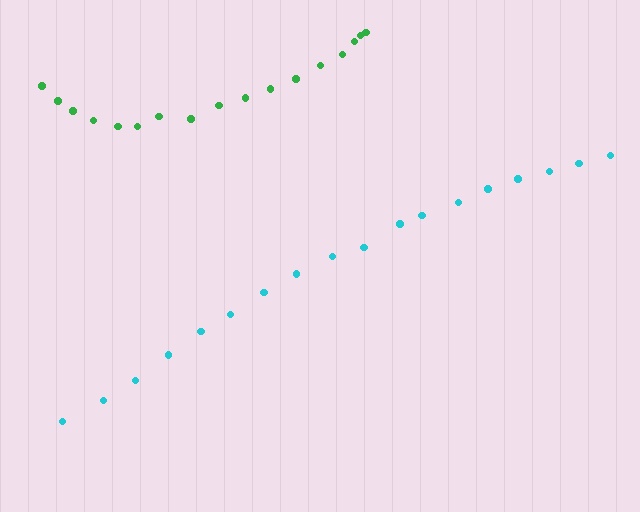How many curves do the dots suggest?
There are 2 distinct paths.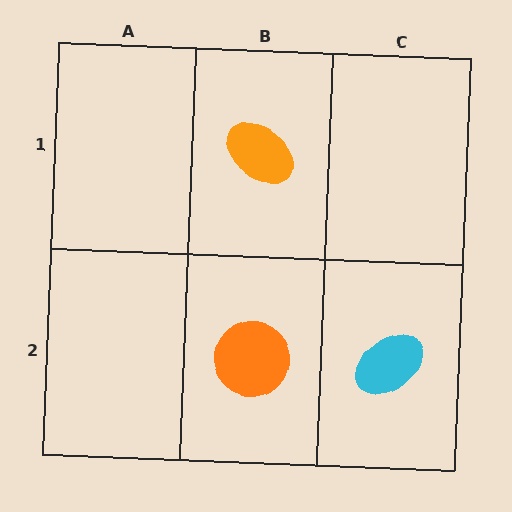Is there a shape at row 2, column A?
No, that cell is empty.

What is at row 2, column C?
A cyan ellipse.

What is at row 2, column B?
An orange circle.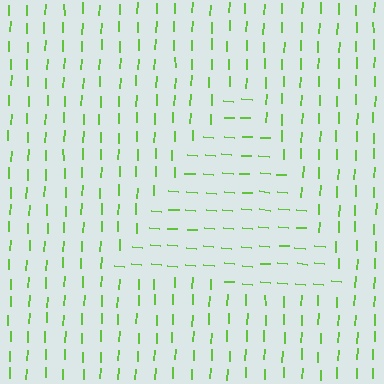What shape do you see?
I see a triangle.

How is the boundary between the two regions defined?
The boundary is defined purely by a change in line orientation (approximately 87 degrees difference). All lines are the same color and thickness.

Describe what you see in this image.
The image is filled with small lime line segments. A triangle region in the image has lines oriented differently from the surrounding lines, creating a visible texture boundary.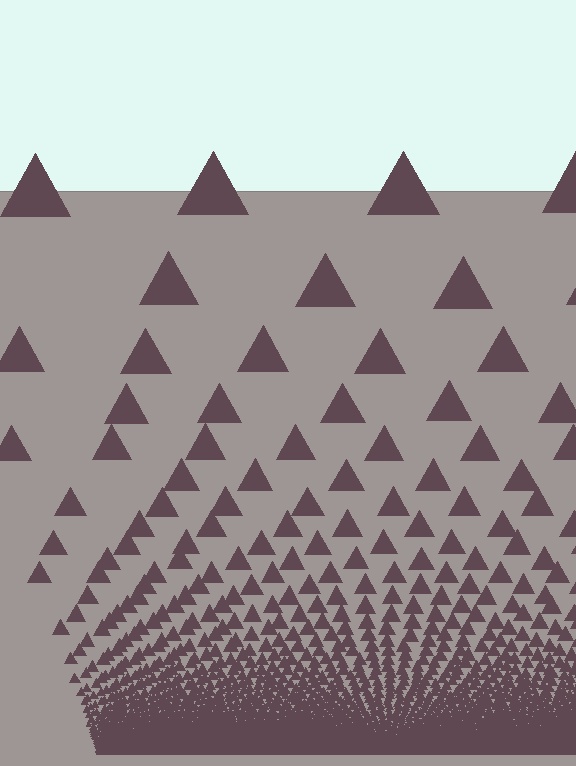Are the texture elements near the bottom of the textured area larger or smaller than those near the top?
Smaller. The gradient is inverted — elements near the bottom are smaller and denser.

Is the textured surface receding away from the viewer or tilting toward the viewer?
The surface appears to tilt toward the viewer. Texture elements get larger and sparser toward the top.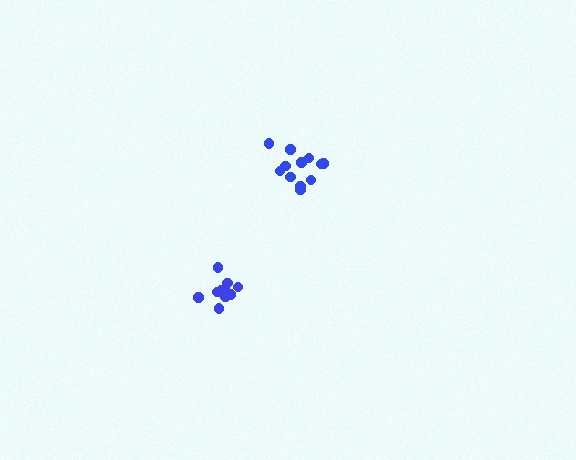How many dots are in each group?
Group 1: 12 dots, Group 2: 11 dots (23 total).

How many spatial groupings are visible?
There are 2 spatial groupings.